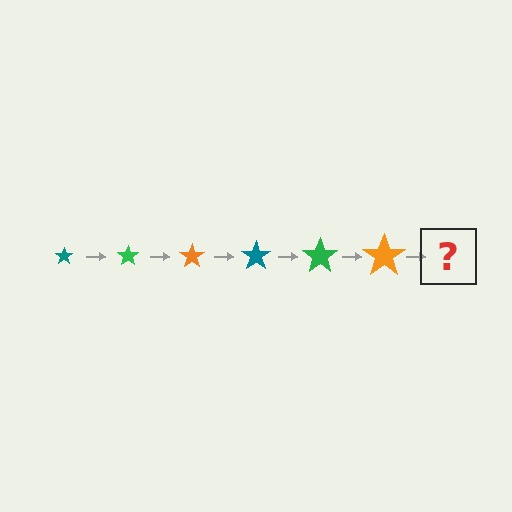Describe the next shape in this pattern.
It should be a teal star, larger than the previous one.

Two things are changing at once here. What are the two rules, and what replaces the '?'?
The two rules are that the star grows larger each step and the color cycles through teal, green, and orange. The '?' should be a teal star, larger than the previous one.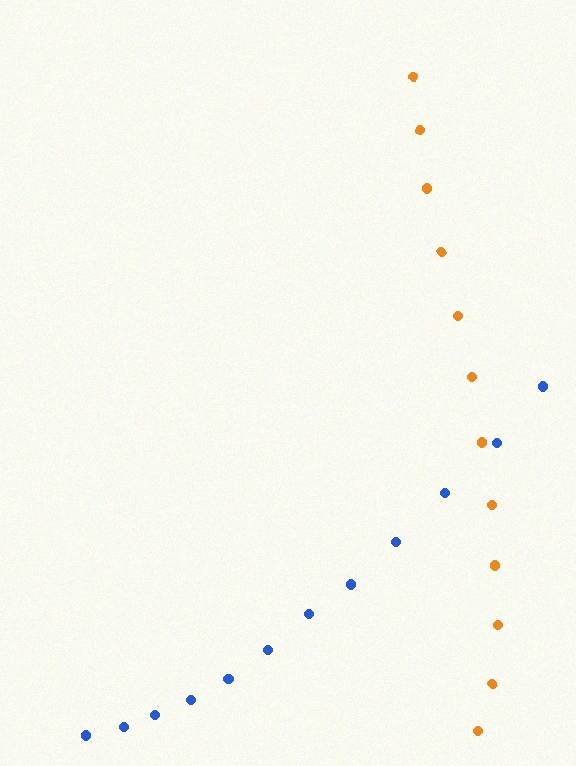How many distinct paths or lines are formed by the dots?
There are 2 distinct paths.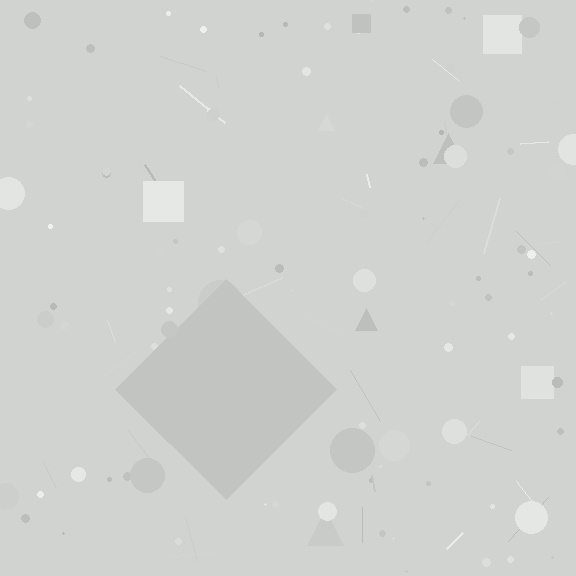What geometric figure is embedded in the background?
A diamond is embedded in the background.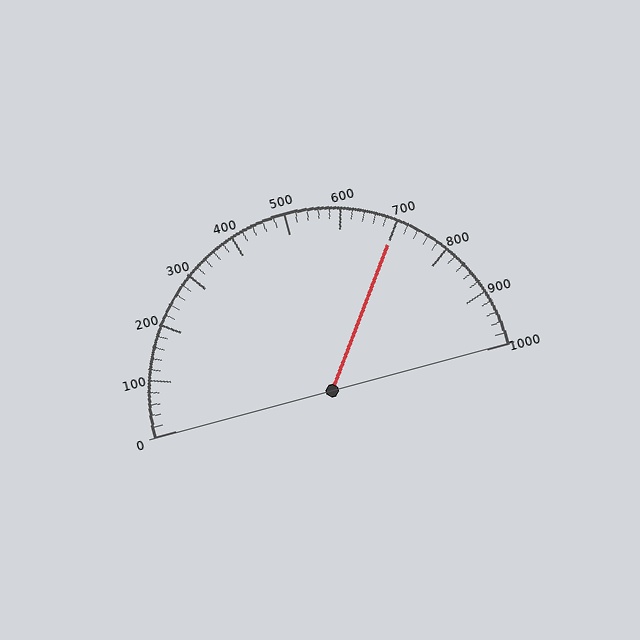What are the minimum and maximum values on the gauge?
The gauge ranges from 0 to 1000.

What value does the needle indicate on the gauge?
The needle indicates approximately 700.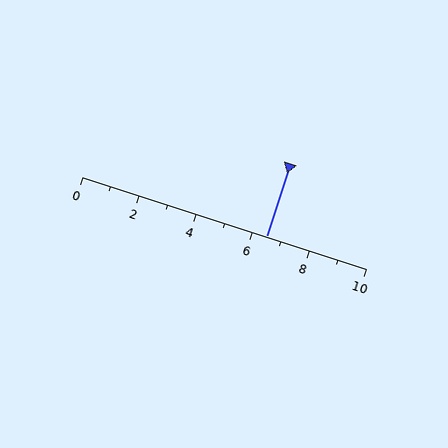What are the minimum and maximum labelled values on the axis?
The axis runs from 0 to 10.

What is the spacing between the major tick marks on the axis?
The major ticks are spaced 2 apart.